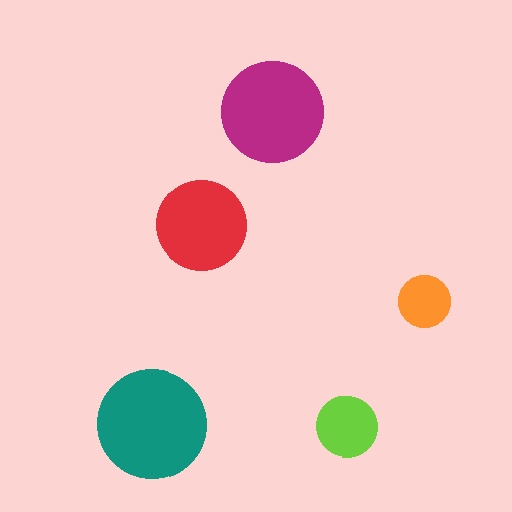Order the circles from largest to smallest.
the teal one, the magenta one, the red one, the lime one, the orange one.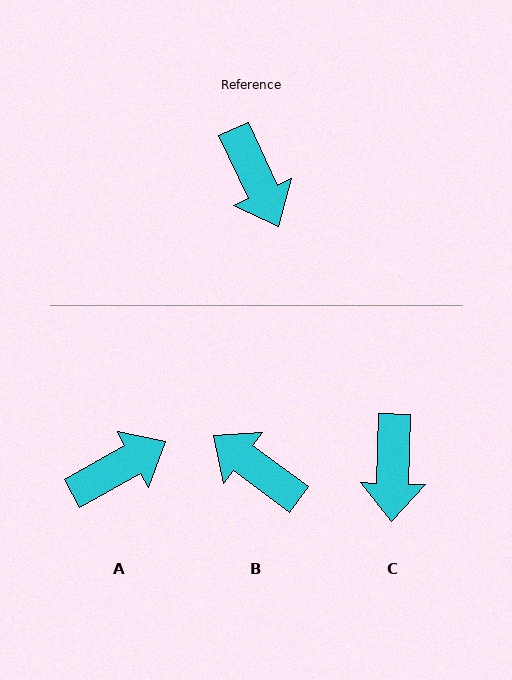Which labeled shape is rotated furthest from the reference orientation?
B, about 152 degrees away.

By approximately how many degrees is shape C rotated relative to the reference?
Approximately 26 degrees clockwise.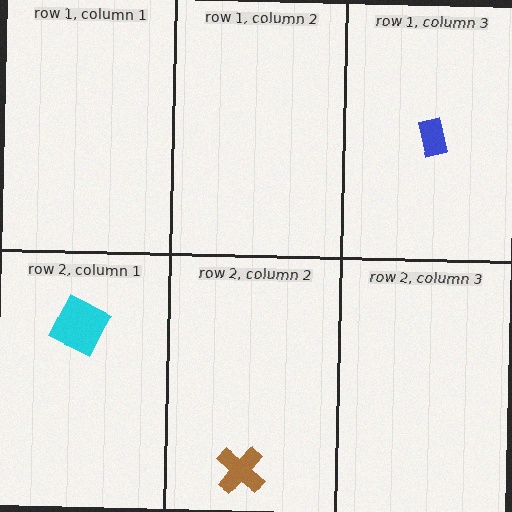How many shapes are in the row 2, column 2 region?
1.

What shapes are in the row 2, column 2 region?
The brown cross.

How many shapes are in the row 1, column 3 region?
1.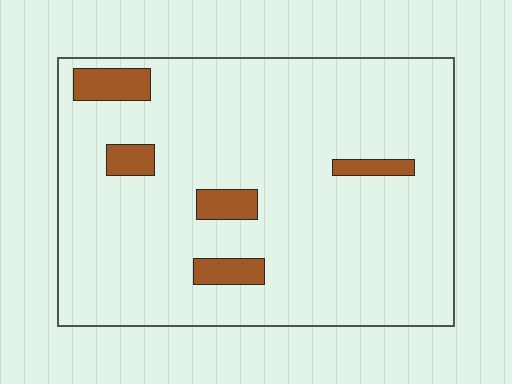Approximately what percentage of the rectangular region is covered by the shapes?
Approximately 10%.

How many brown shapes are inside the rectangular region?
5.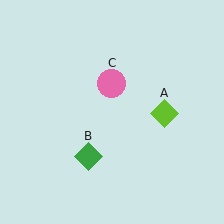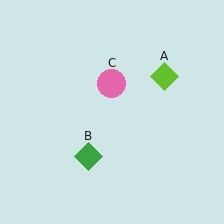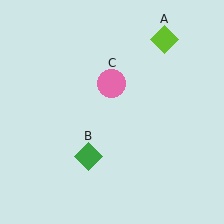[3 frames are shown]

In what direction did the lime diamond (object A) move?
The lime diamond (object A) moved up.